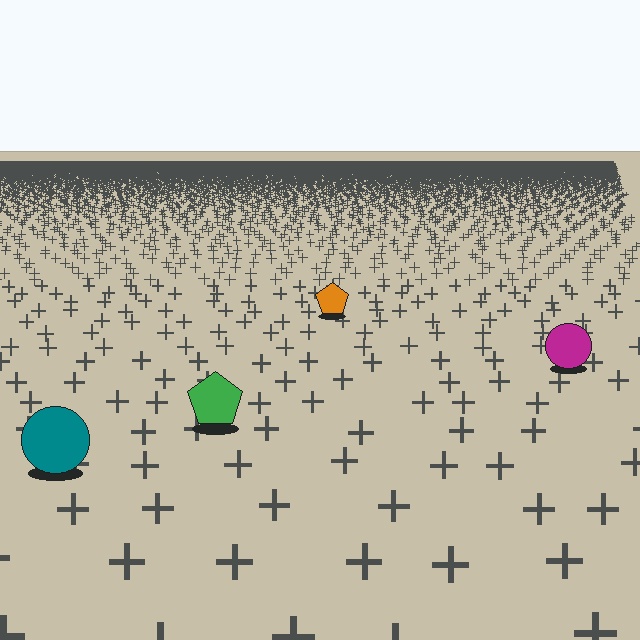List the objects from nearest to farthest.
From nearest to farthest: the teal circle, the green pentagon, the magenta circle, the orange pentagon.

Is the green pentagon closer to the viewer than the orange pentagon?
Yes. The green pentagon is closer — you can tell from the texture gradient: the ground texture is coarser near it.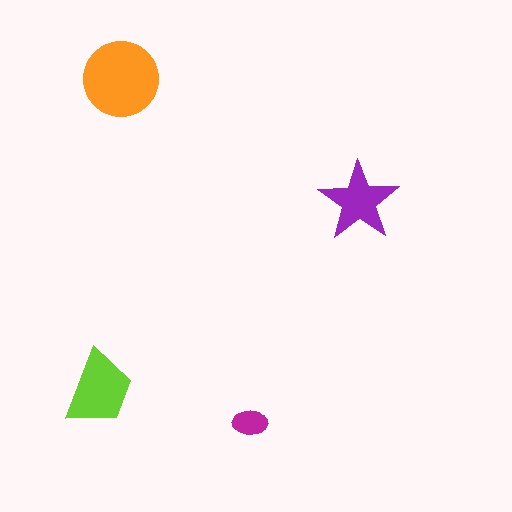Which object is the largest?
The orange circle.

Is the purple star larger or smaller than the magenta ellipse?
Larger.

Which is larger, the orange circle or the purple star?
The orange circle.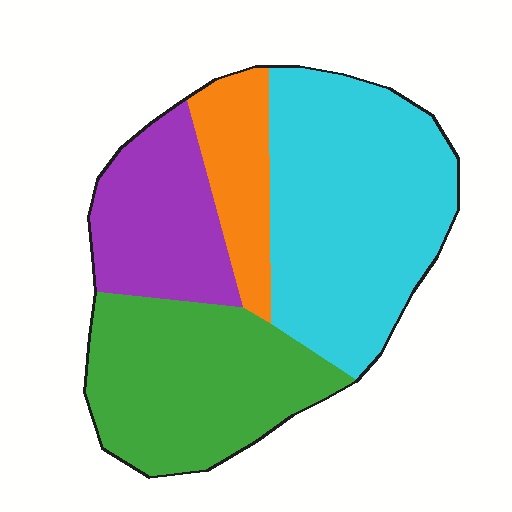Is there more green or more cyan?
Cyan.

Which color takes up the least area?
Orange, at roughly 10%.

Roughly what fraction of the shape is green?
Green covers roughly 30% of the shape.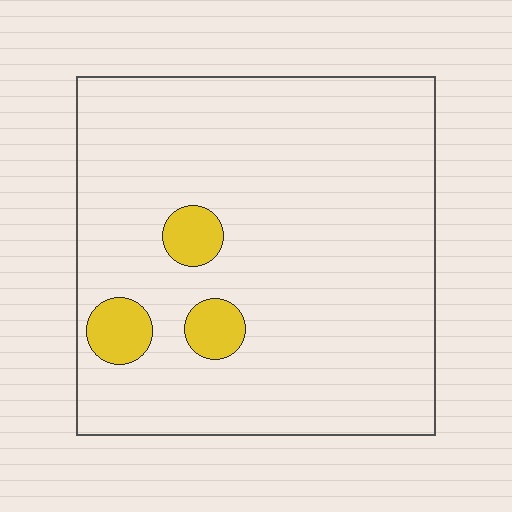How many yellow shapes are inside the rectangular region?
3.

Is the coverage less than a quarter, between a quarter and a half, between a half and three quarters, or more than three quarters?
Less than a quarter.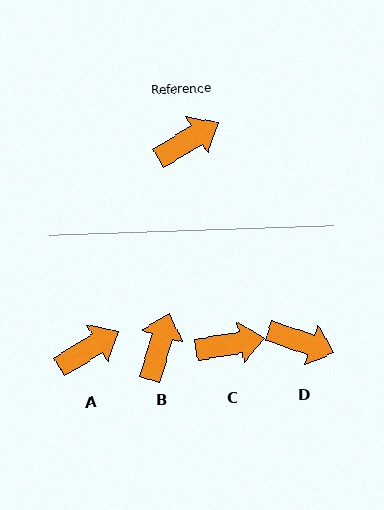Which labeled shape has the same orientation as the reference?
A.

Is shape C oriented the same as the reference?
No, it is off by about 21 degrees.